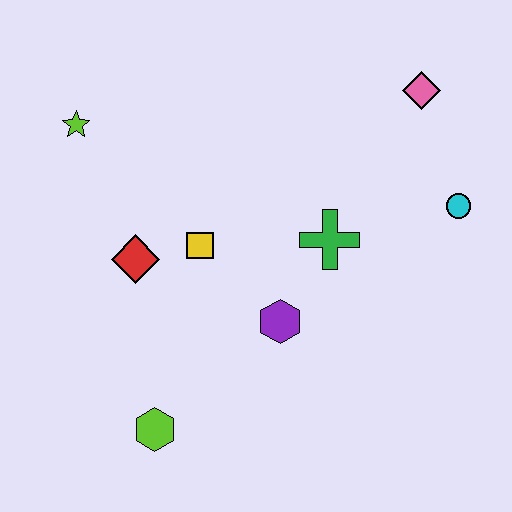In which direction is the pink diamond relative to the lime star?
The pink diamond is to the right of the lime star.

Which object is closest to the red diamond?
The yellow square is closest to the red diamond.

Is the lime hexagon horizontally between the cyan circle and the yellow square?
No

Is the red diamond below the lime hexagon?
No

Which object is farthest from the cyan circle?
The lime star is farthest from the cyan circle.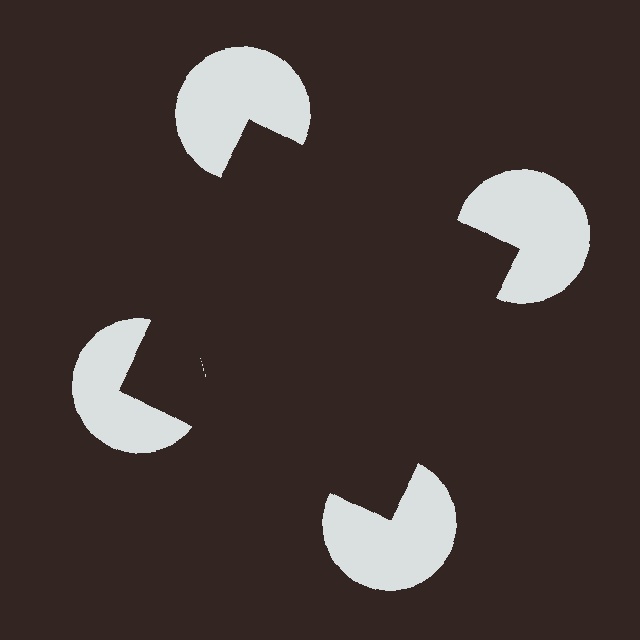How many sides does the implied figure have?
4 sides.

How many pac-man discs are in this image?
There are 4 — one at each vertex of the illusory square.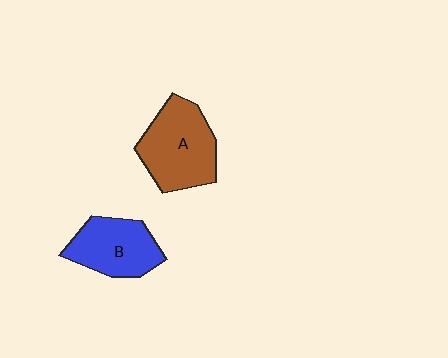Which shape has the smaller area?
Shape B (blue).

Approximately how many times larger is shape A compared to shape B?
Approximately 1.3 times.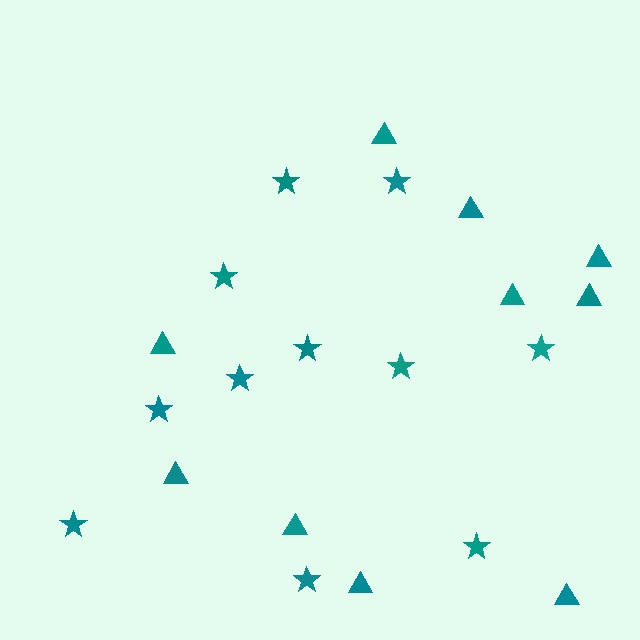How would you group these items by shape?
There are 2 groups: one group of triangles (10) and one group of stars (11).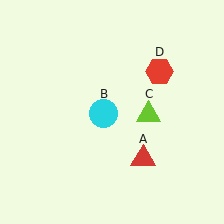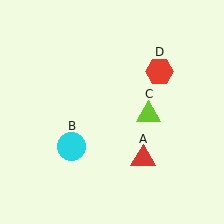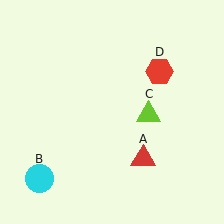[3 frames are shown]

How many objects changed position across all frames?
1 object changed position: cyan circle (object B).